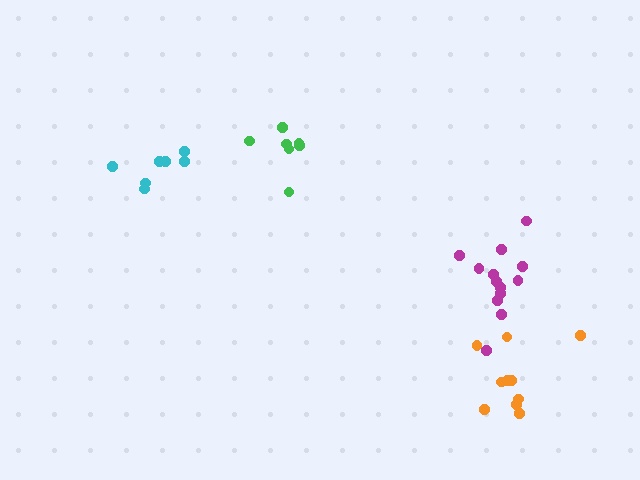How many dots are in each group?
Group 1: 13 dots, Group 2: 10 dots, Group 3: 7 dots, Group 4: 7 dots (37 total).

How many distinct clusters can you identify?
There are 4 distinct clusters.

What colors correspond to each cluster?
The clusters are colored: magenta, orange, green, cyan.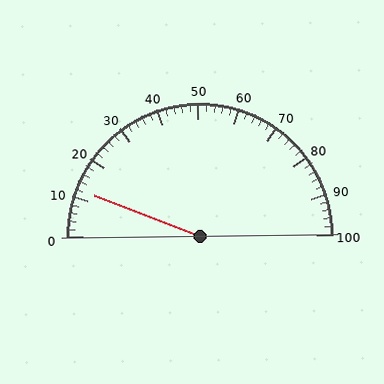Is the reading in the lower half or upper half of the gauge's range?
The reading is in the lower half of the range (0 to 100).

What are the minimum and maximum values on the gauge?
The gauge ranges from 0 to 100.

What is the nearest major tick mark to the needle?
The nearest major tick mark is 10.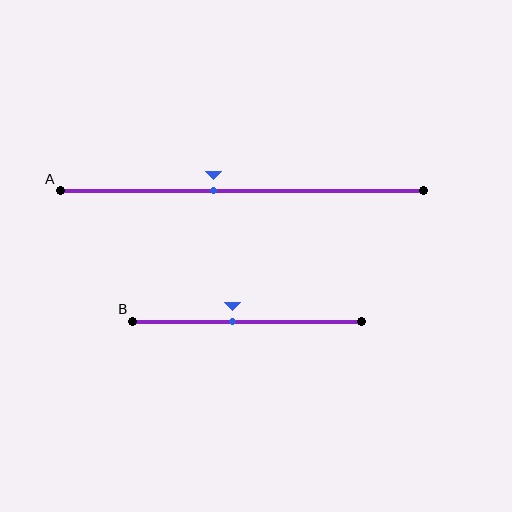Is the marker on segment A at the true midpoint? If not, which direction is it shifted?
No, the marker on segment A is shifted to the left by about 8% of the segment length.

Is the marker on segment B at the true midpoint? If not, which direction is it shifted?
No, the marker on segment B is shifted to the left by about 6% of the segment length.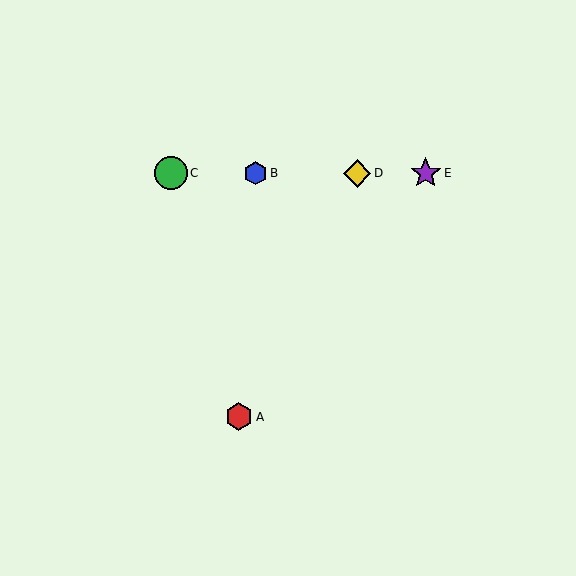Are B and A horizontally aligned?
No, B is at y≈173 and A is at y≈417.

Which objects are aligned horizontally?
Objects B, C, D, E are aligned horizontally.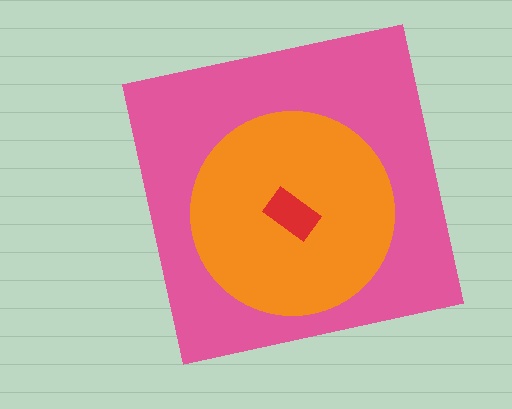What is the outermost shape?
The pink square.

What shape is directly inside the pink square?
The orange circle.